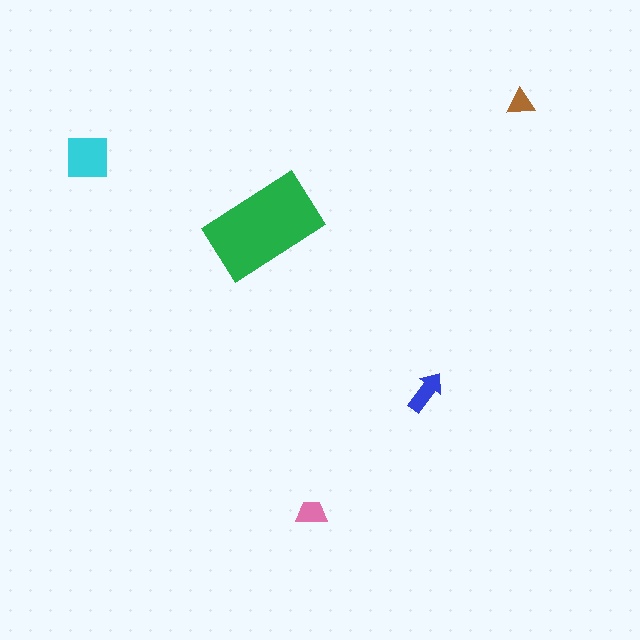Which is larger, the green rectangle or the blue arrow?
The green rectangle.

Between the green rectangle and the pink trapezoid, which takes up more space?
The green rectangle.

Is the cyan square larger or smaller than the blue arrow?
Larger.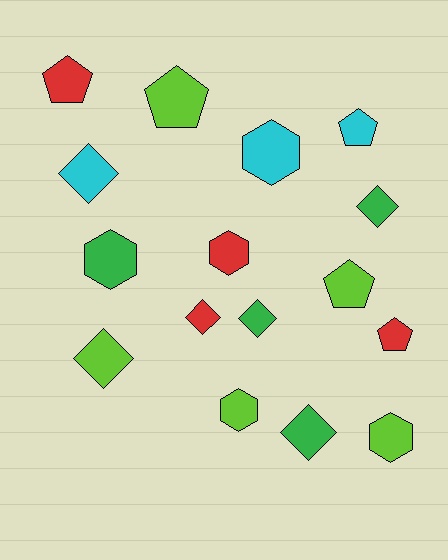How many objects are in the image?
There are 16 objects.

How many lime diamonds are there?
There is 1 lime diamond.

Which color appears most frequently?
Lime, with 5 objects.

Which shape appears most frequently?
Diamond, with 6 objects.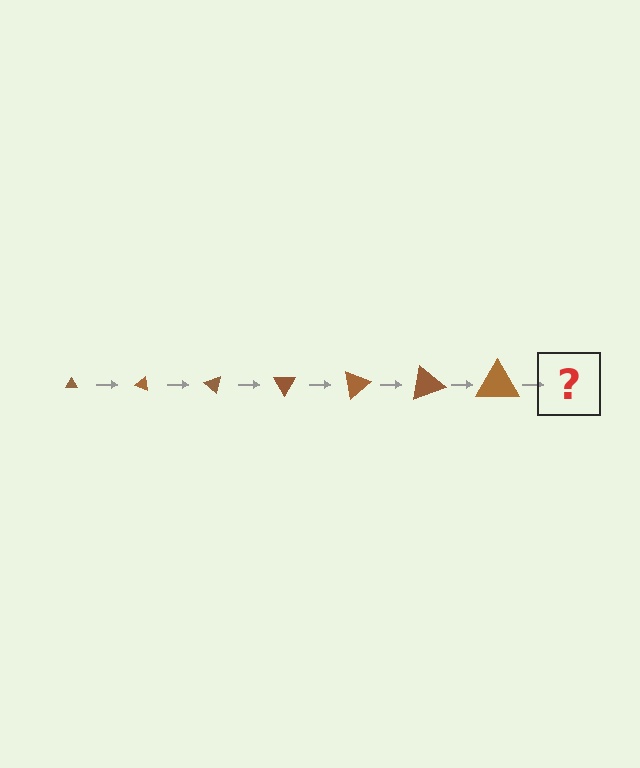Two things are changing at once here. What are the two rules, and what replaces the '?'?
The two rules are that the triangle grows larger each step and it rotates 20 degrees each step. The '?' should be a triangle, larger than the previous one and rotated 140 degrees from the start.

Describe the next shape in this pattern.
It should be a triangle, larger than the previous one and rotated 140 degrees from the start.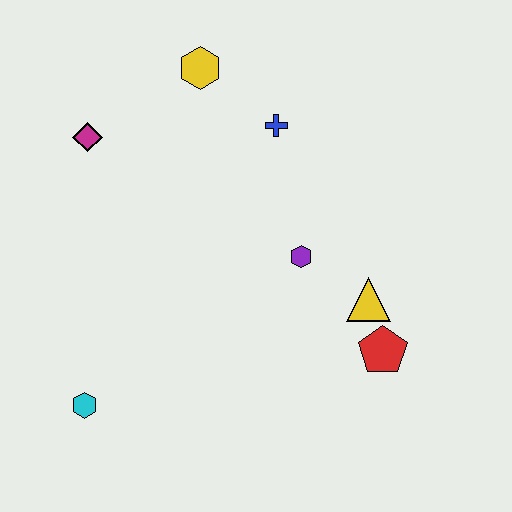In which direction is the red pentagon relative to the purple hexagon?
The red pentagon is below the purple hexagon.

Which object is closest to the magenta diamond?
The yellow hexagon is closest to the magenta diamond.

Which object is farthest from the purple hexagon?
The cyan hexagon is farthest from the purple hexagon.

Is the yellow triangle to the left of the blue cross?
No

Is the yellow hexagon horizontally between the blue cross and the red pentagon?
No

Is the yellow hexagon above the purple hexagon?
Yes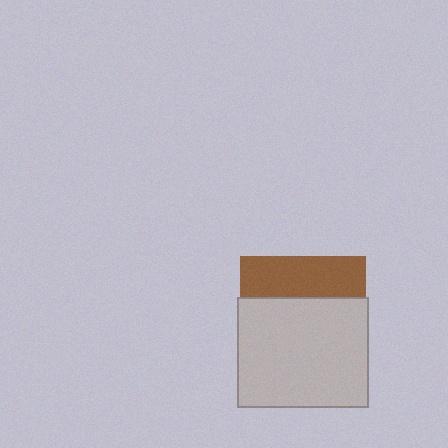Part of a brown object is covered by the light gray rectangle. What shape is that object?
It is a square.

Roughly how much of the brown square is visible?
A small part of it is visible (roughly 33%).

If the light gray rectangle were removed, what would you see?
You would see the complete brown square.